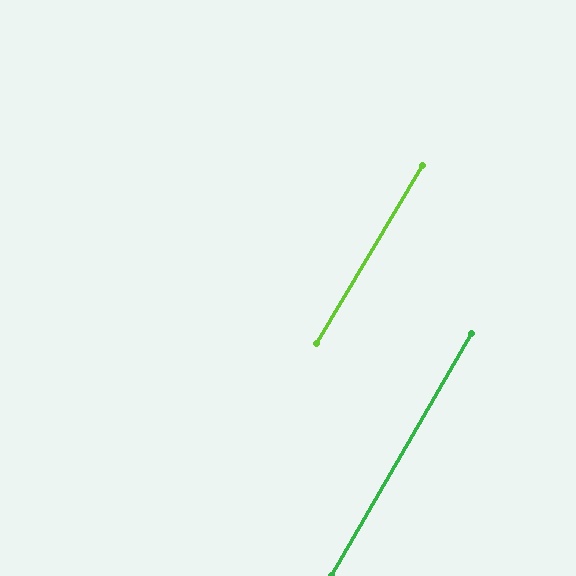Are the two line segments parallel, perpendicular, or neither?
Parallel — their directions differ by only 0.6°.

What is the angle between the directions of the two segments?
Approximately 1 degree.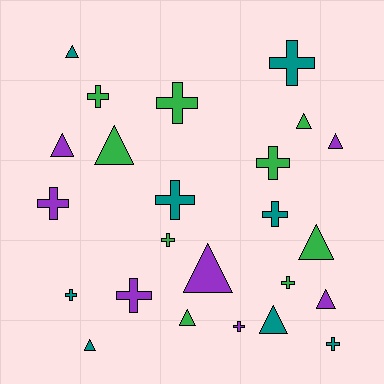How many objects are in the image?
There are 24 objects.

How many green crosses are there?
There are 5 green crosses.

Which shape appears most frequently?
Cross, with 13 objects.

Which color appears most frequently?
Green, with 9 objects.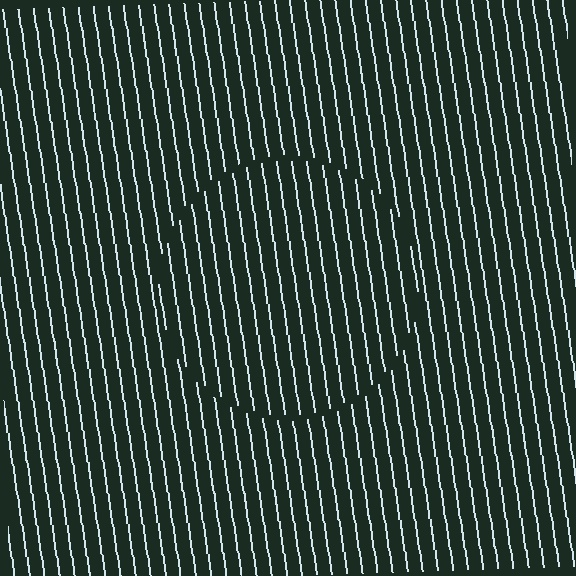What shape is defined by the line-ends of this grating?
An illusory circle. The interior of the shape contains the same grating, shifted by half a period — the contour is defined by the phase discontinuity where line-ends from the inner and outer gratings abut.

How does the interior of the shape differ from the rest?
The interior of the shape contains the same grating, shifted by half a period — the contour is defined by the phase discontinuity where line-ends from the inner and outer gratings abut.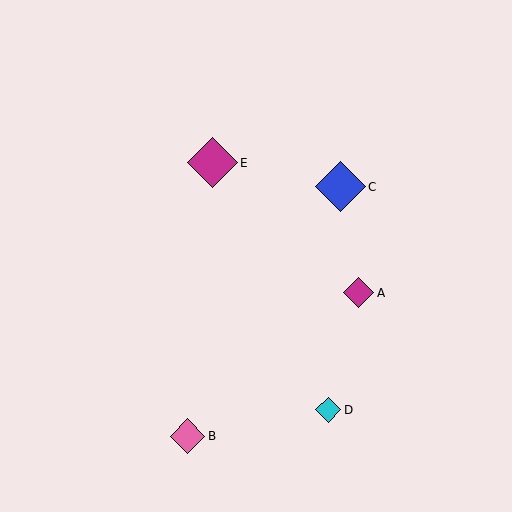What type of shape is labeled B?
Shape B is a pink diamond.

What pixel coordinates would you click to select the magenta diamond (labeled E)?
Click at (212, 163) to select the magenta diamond E.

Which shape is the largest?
The magenta diamond (labeled E) is the largest.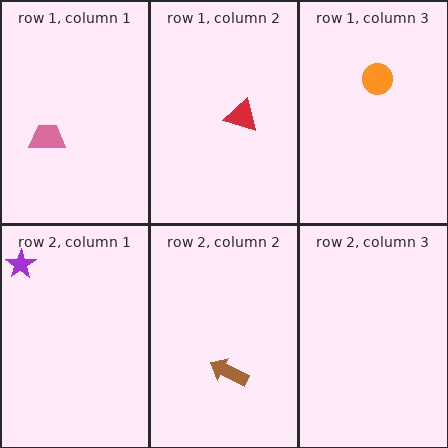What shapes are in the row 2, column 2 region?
The brown arrow.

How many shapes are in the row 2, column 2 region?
1.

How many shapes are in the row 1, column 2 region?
1.